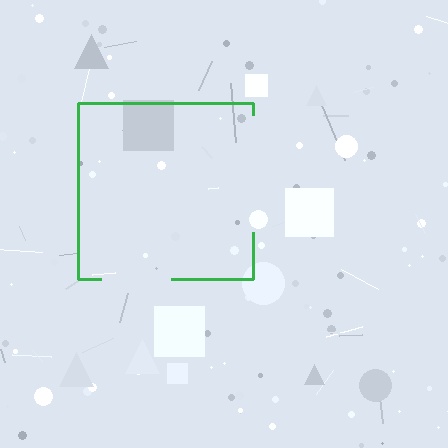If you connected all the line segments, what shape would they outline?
They would outline a square.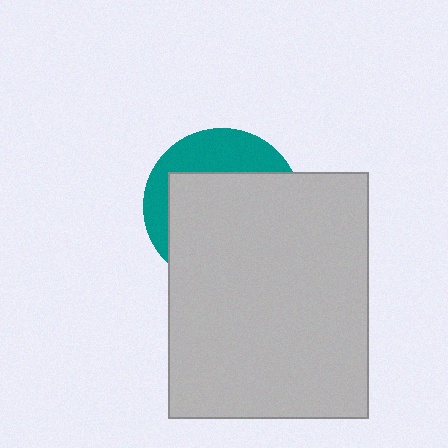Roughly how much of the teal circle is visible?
A small part of it is visible (roughly 31%).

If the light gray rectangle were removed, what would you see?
You would see the complete teal circle.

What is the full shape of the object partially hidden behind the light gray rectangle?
The partially hidden object is a teal circle.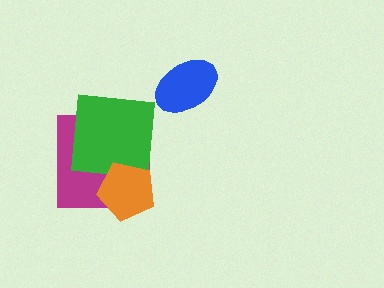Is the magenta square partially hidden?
Yes, it is partially covered by another shape.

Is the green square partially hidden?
Yes, it is partially covered by another shape.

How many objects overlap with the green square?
2 objects overlap with the green square.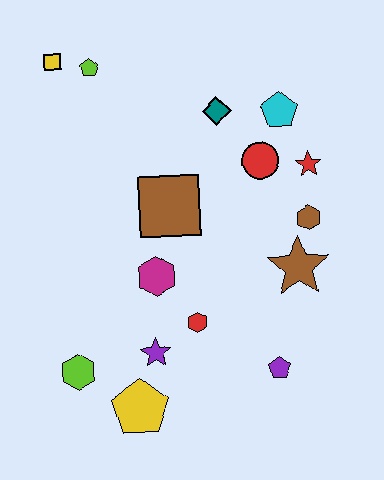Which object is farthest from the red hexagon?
The yellow square is farthest from the red hexagon.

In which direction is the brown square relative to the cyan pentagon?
The brown square is to the left of the cyan pentagon.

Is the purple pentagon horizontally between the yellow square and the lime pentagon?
No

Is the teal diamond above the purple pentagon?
Yes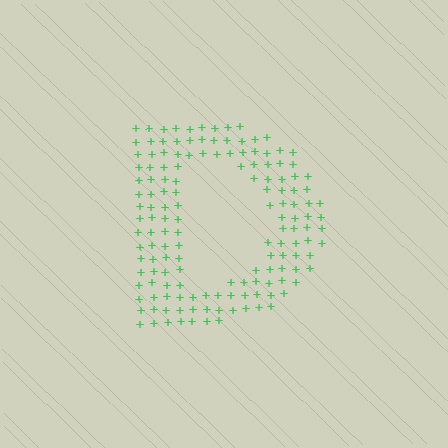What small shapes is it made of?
It is made of small plus signs.